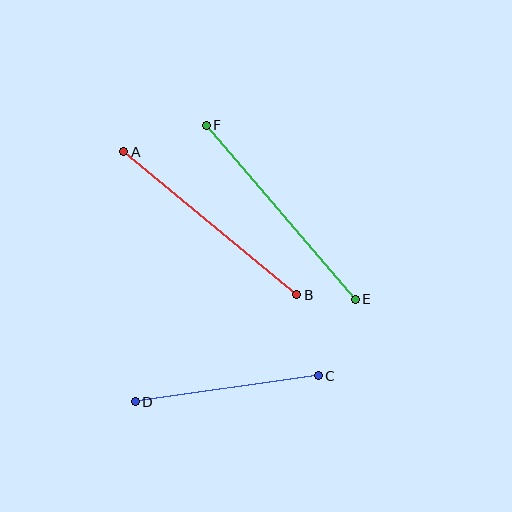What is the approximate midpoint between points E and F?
The midpoint is at approximately (281, 212) pixels.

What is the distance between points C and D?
The distance is approximately 185 pixels.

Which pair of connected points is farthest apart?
Points E and F are farthest apart.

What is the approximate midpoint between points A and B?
The midpoint is at approximately (210, 223) pixels.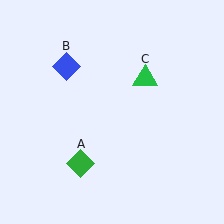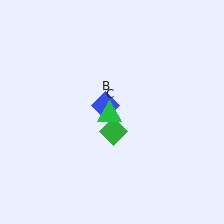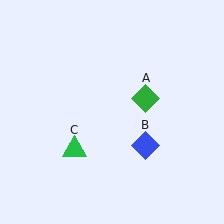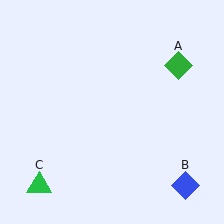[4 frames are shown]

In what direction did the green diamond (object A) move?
The green diamond (object A) moved up and to the right.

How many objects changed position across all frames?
3 objects changed position: green diamond (object A), blue diamond (object B), green triangle (object C).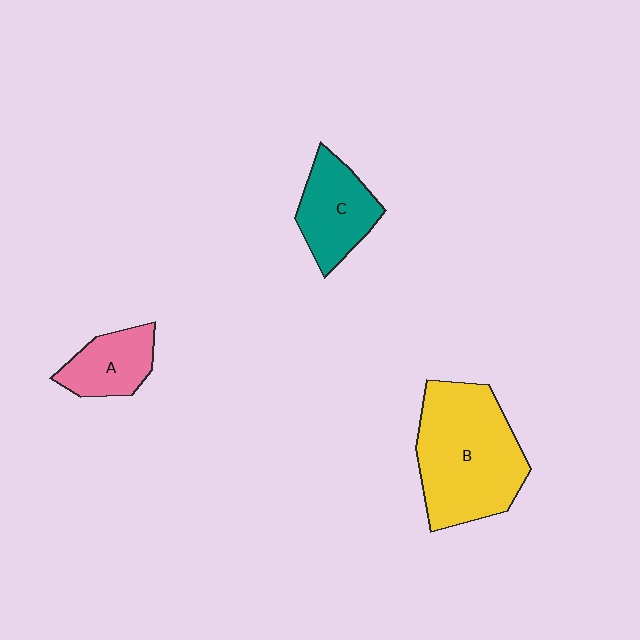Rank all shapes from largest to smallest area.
From largest to smallest: B (yellow), C (teal), A (pink).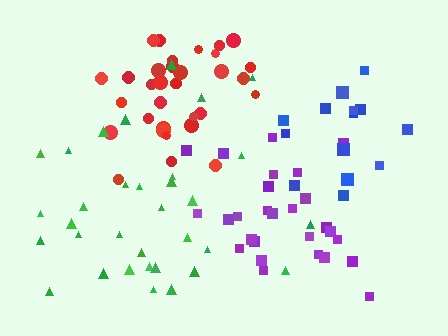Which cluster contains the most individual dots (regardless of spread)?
Red (33).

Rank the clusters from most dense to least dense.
red, blue, purple, green.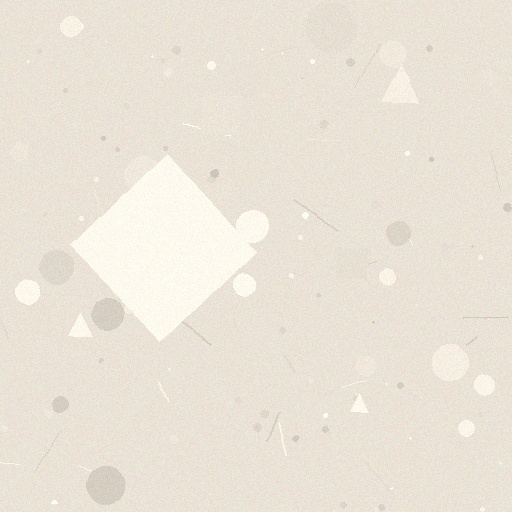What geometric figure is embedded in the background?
A diamond is embedded in the background.